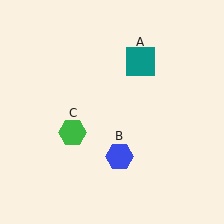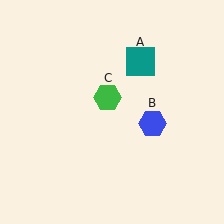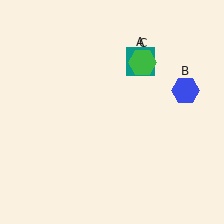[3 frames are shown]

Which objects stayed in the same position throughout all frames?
Teal square (object A) remained stationary.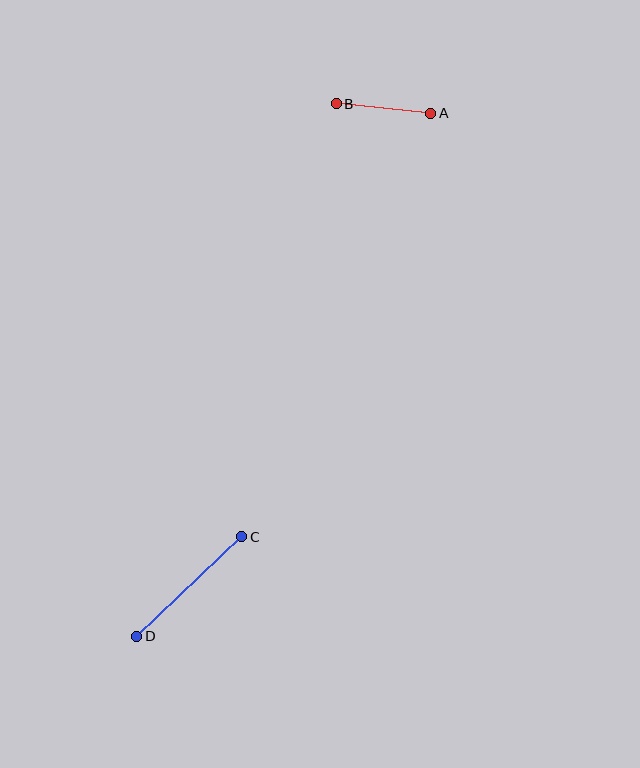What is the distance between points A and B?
The distance is approximately 95 pixels.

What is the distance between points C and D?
The distance is approximately 145 pixels.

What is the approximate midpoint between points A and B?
The midpoint is at approximately (383, 109) pixels.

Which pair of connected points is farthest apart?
Points C and D are farthest apart.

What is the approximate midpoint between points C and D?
The midpoint is at approximately (189, 586) pixels.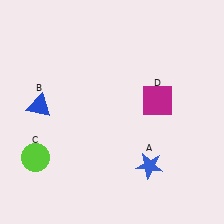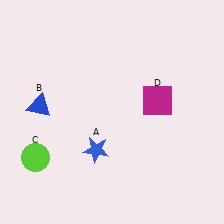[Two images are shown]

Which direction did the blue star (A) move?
The blue star (A) moved left.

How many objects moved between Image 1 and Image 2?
1 object moved between the two images.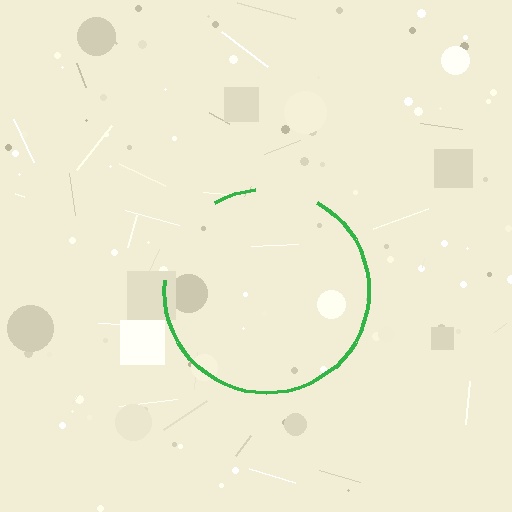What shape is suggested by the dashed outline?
The dashed outline suggests a circle.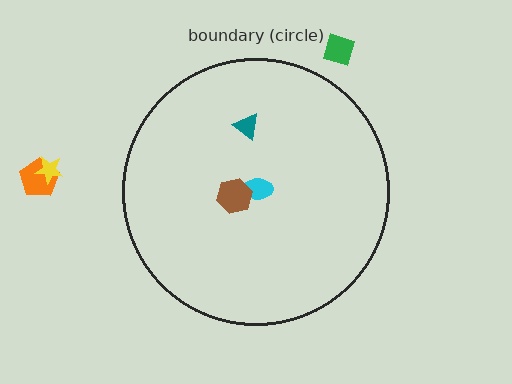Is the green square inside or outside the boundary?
Outside.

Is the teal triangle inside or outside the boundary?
Inside.